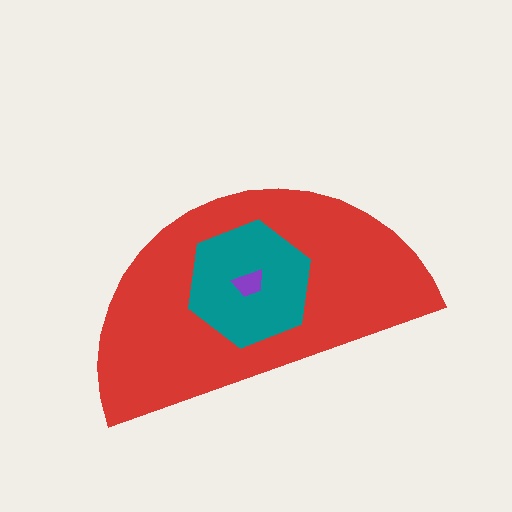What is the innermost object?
The purple trapezoid.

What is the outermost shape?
The red semicircle.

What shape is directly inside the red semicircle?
The teal hexagon.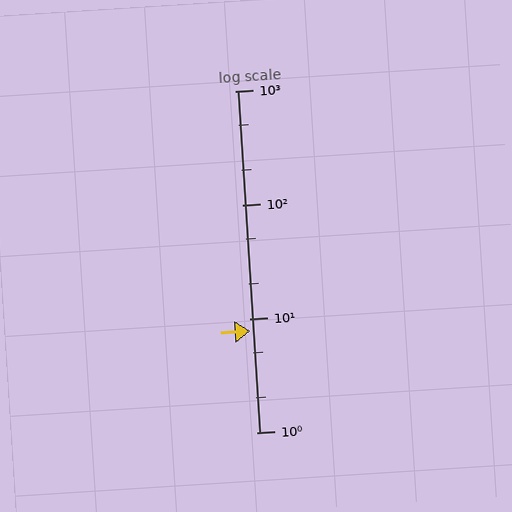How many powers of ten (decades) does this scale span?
The scale spans 3 decades, from 1 to 1000.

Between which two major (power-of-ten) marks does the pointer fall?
The pointer is between 1 and 10.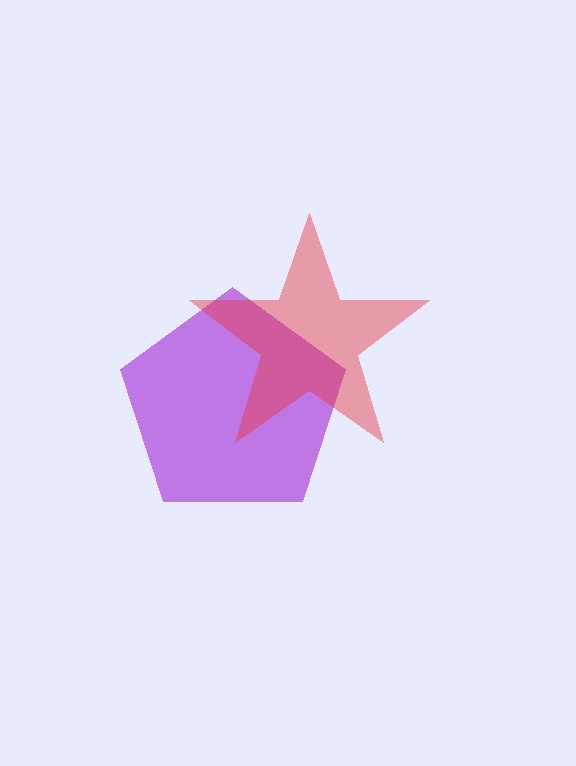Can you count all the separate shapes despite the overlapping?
Yes, there are 2 separate shapes.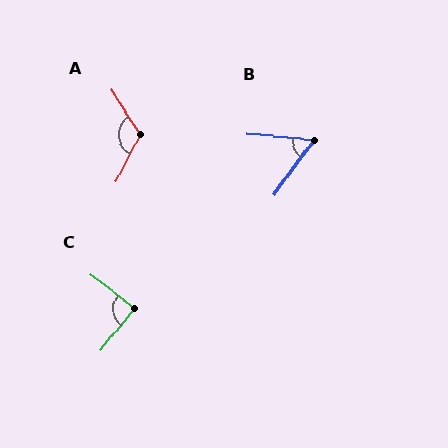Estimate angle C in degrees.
Approximately 88 degrees.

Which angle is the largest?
A, at approximately 120 degrees.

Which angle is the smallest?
B, at approximately 59 degrees.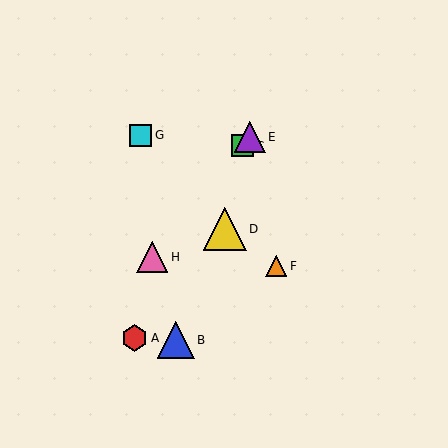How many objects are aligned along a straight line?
3 objects (C, E, H) are aligned along a straight line.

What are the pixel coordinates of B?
Object B is at (176, 340).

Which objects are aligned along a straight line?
Objects C, E, H are aligned along a straight line.